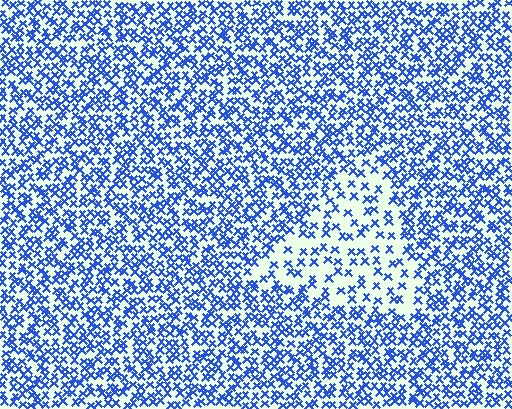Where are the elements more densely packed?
The elements are more densely packed outside the triangle boundary.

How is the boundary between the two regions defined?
The boundary is defined by a change in element density (approximately 2.2x ratio). All elements are the same color, size, and shape.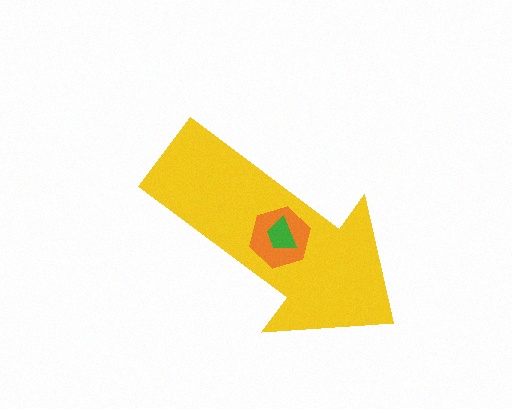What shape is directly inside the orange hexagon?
The green trapezoid.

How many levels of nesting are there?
3.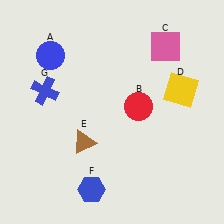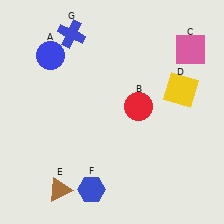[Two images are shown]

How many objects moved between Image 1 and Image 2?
3 objects moved between the two images.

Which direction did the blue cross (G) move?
The blue cross (G) moved up.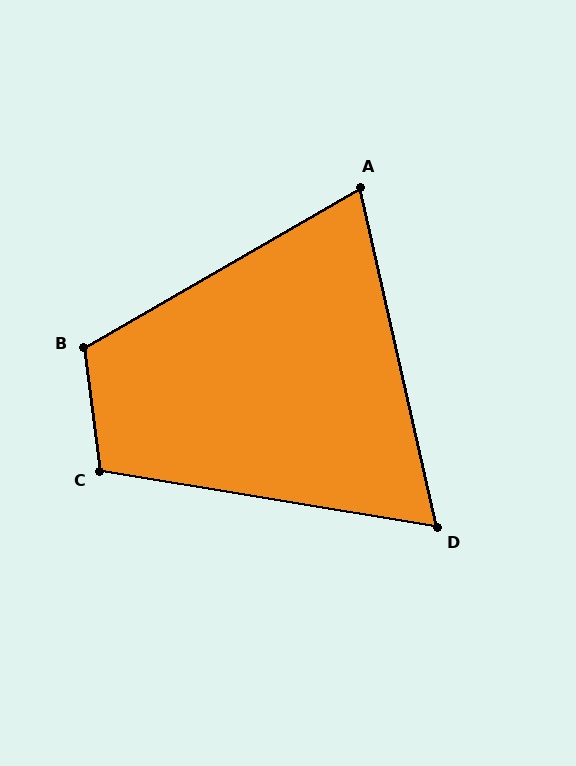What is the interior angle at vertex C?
Approximately 107 degrees (obtuse).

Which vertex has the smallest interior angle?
D, at approximately 68 degrees.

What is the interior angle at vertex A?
Approximately 73 degrees (acute).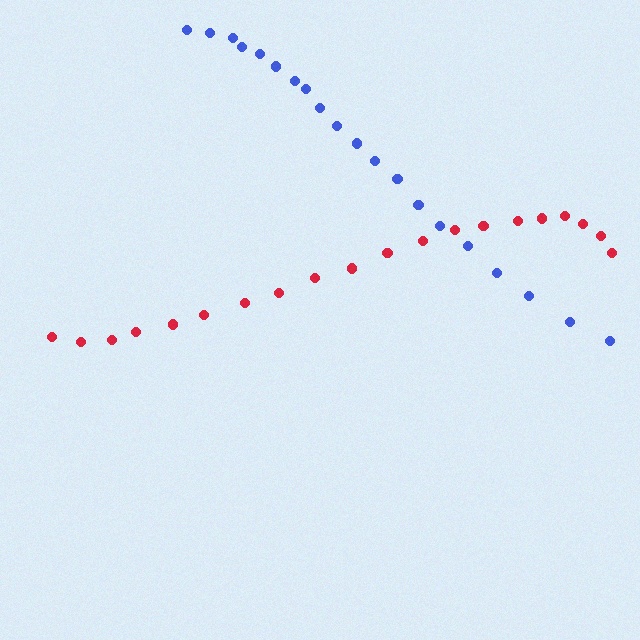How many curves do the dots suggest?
There are 2 distinct paths.